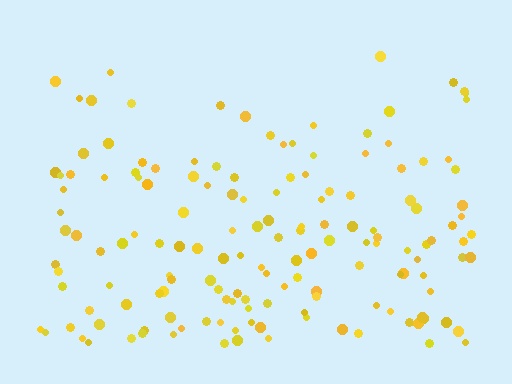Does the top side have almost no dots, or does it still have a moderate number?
Still a moderate number, just noticeably fewer than the bottom.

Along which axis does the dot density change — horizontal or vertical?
Vertical.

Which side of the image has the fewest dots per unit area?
The top.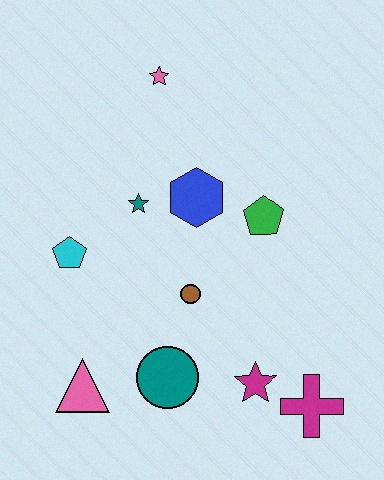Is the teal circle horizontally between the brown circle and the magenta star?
No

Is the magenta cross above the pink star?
No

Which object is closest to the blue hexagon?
The teal star is closest to the blue hexagon.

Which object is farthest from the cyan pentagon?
The magenta cross is farthest from the cyan pentagon.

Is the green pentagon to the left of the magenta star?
No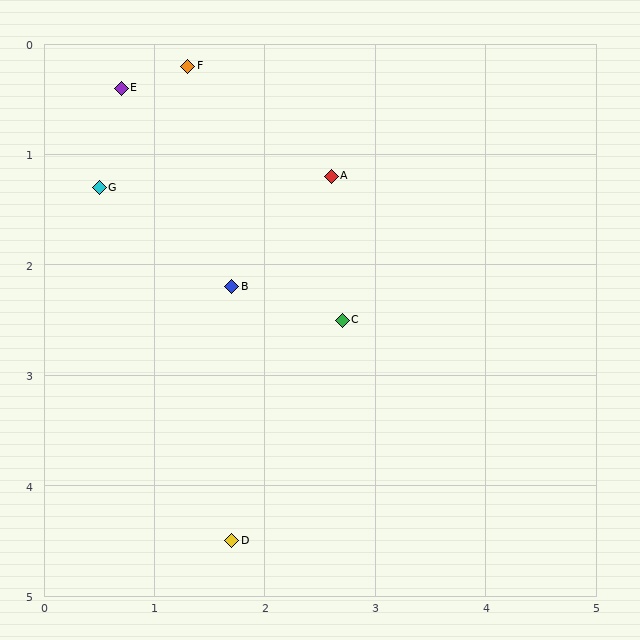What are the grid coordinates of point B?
Point B is at approximately (1.7, 2.2).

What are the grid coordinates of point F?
Point F is at approximately (1.3, 0.2).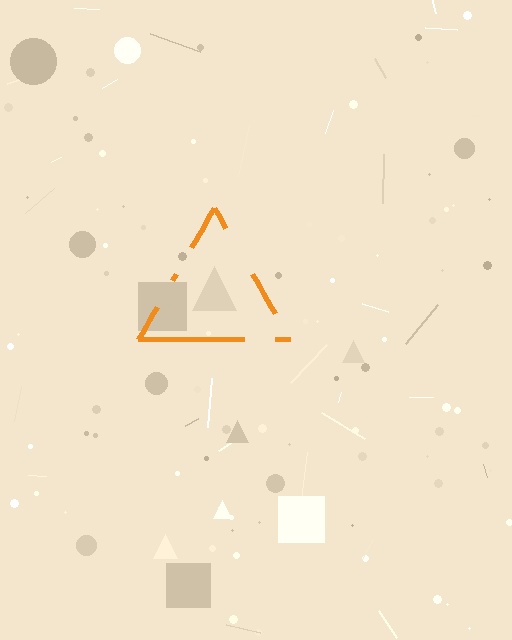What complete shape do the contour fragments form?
The contour fragments form a triangle.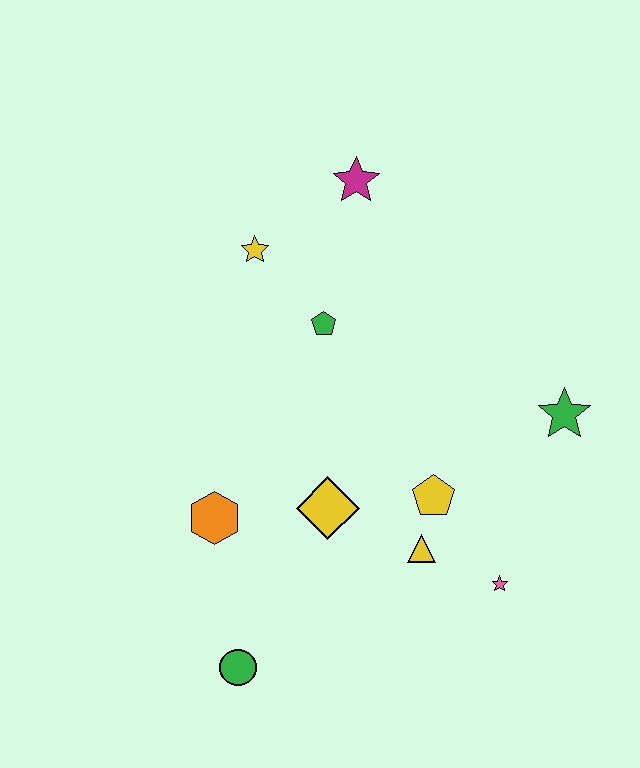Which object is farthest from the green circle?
The magenta star is farthest from the green circle.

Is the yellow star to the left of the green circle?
No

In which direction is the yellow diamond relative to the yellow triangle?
The yellow diamond is to the left of the yellow triangle.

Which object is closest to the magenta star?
The yellow star is closest to the magenta star.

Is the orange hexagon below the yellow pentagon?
Yes